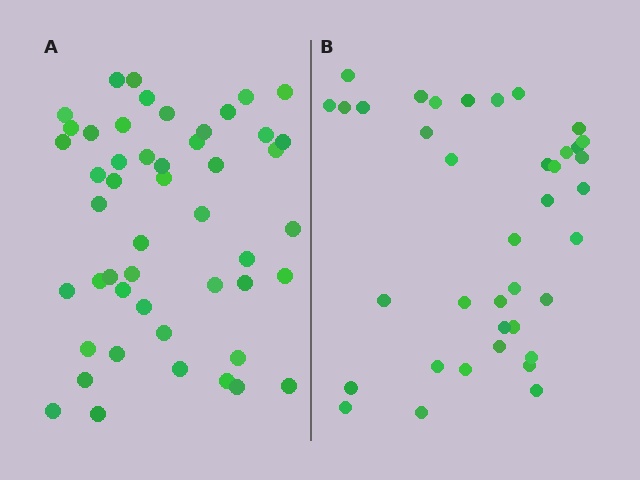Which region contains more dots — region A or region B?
Region A (the left region) has more dots.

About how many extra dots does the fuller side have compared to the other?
Region A has roughly 12 or so more dots than region B.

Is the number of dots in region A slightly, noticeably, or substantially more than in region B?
Region A has noticeably more, but not dramatically so. The ratio is roughly 1.3 to 1.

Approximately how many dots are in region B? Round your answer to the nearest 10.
About 40 dots. (The exact count is 38, which rounds to 40.)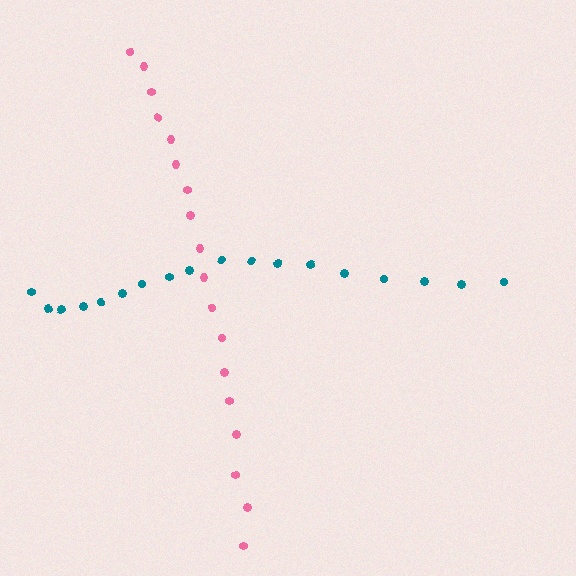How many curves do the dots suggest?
There are 2 distinct paths.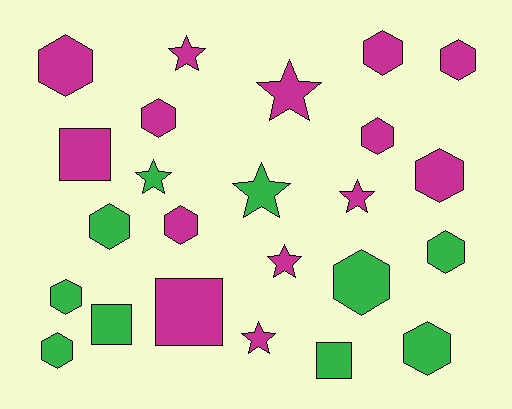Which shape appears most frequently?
Hexagon, with 13 objects.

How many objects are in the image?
There are 24 objects.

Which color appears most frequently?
Magenta, with 14 objects.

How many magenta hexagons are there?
There are 7 magenta hexagons.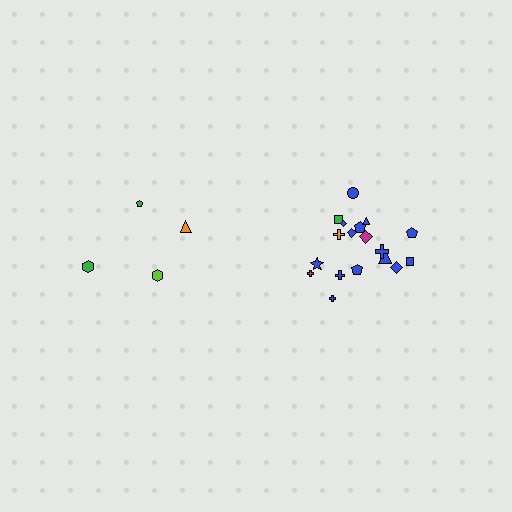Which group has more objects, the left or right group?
The right group.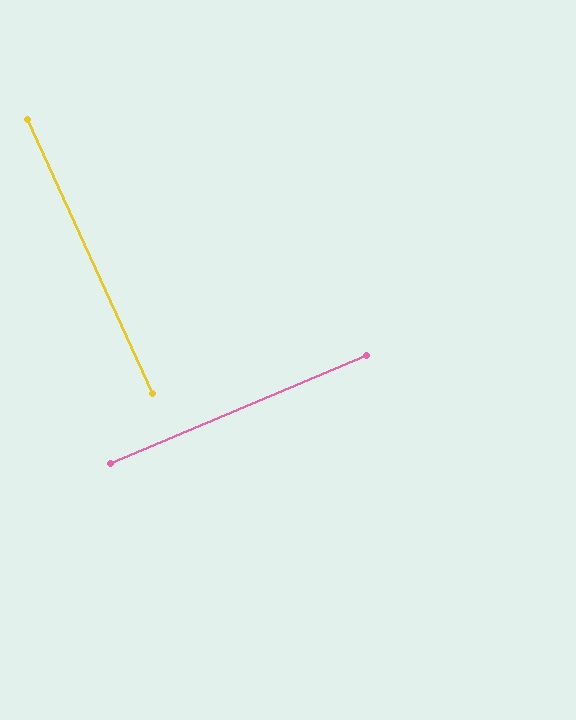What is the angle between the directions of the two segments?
Approximately 88 degrees.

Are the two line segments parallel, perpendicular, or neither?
Perpendicular — they meet at approximately 88°.